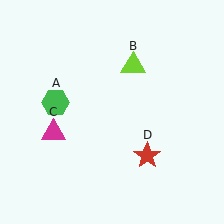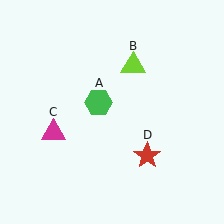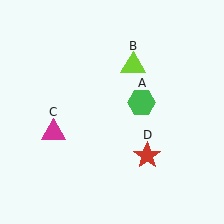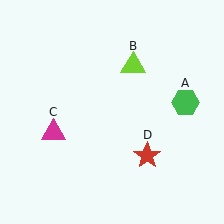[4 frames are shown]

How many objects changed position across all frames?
1 object changed position: green hexagon (object A).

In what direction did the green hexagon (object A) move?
The green hexagon (object A) moved right.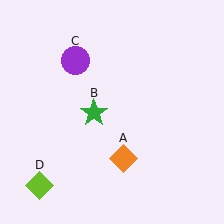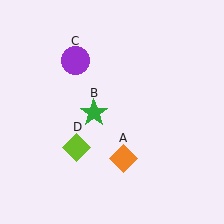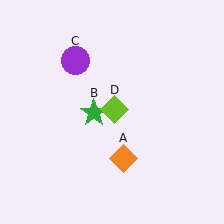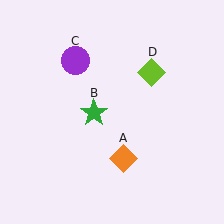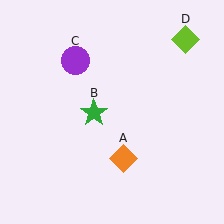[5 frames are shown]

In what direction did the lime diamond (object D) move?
The lime diamond (object D) moved up and to the right.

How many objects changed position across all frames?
1 object changed position: lime diamond (object D).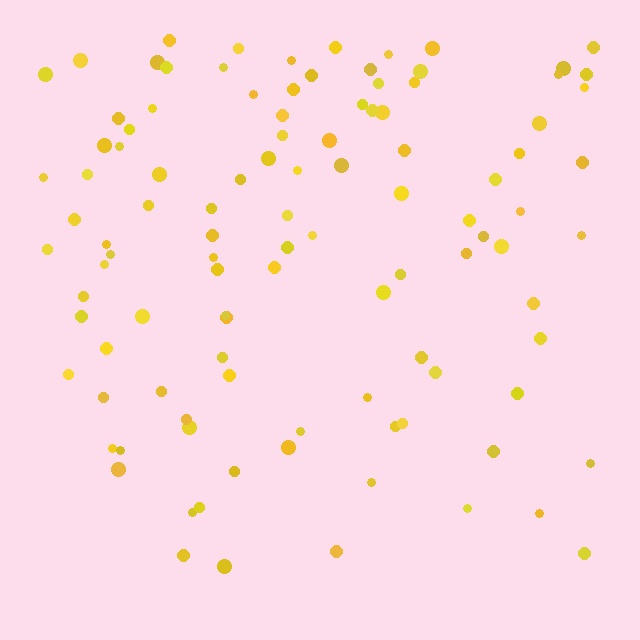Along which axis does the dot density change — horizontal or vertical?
Vertical.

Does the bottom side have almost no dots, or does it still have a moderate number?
Still a moderate number, just noticeably fewer than the top.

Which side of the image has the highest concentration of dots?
The top.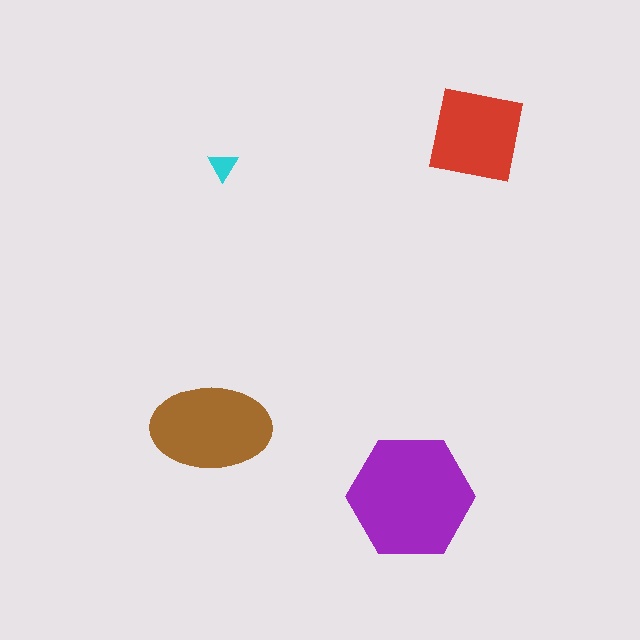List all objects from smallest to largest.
The cyan triangle, the red square, the brown ellipse, the purple hexagon.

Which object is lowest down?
The purple hexagon is bottommost.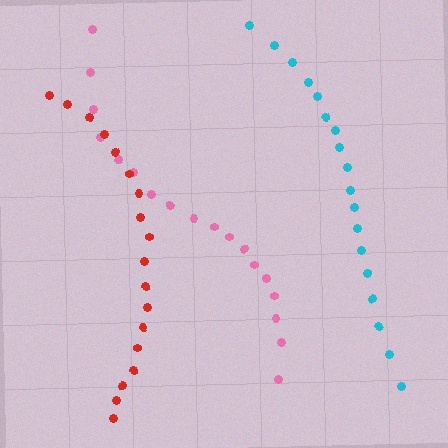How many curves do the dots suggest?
There are 3 distinct paths.